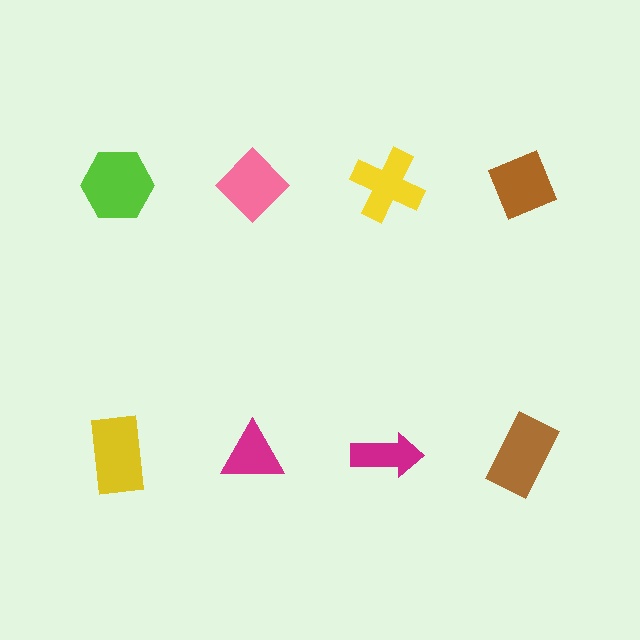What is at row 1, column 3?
A yellow cross.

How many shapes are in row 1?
4 shapes.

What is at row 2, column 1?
A yellow rectangle.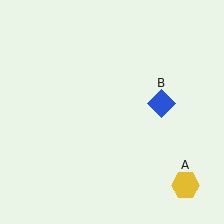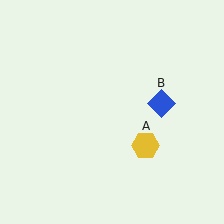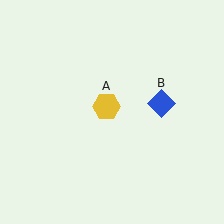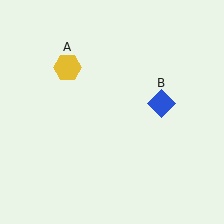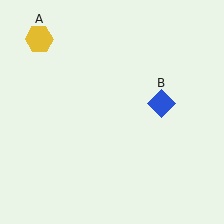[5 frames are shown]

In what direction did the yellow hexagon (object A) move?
The yellow hexagon (object A) moved up and to the left.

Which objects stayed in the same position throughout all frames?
Blue diamond (object B) remained stationary.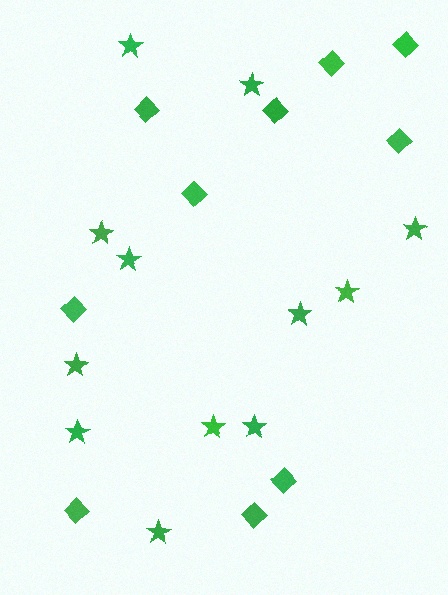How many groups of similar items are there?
There are 2 groups: one group of stars (12) and one group of diamonds (10).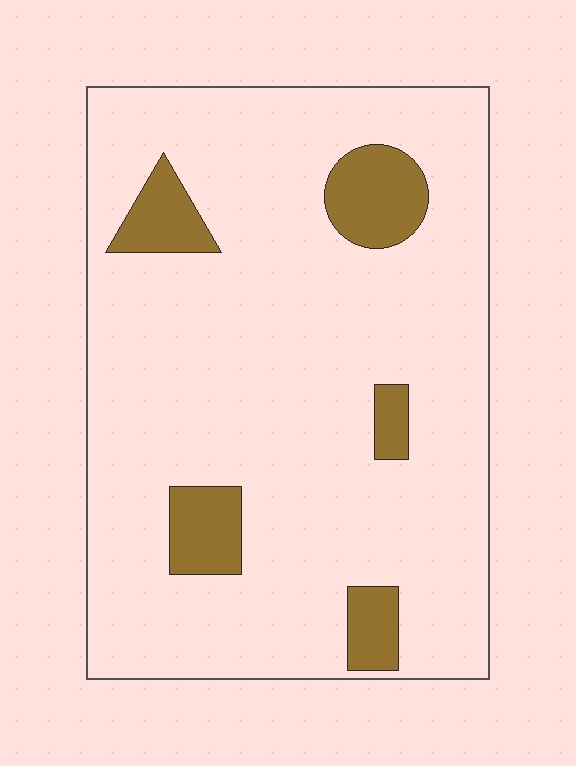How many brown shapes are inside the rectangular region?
5.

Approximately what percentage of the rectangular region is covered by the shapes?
Approximately 10%.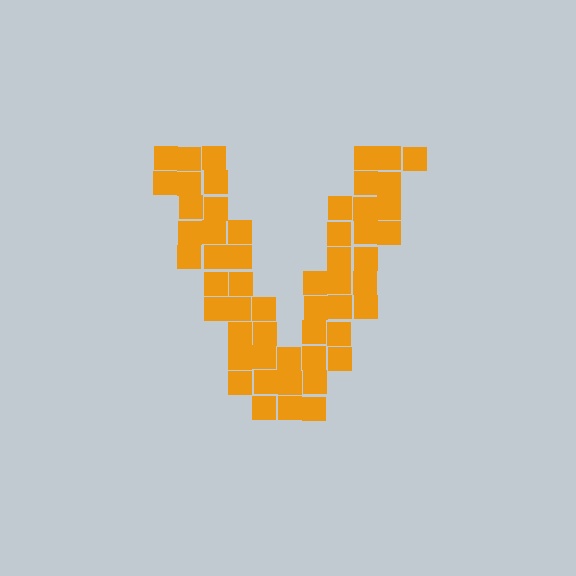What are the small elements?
The small elements are squares.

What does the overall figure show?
The overall figure shows the letter V.